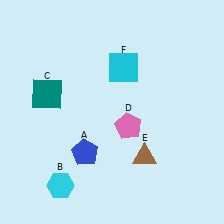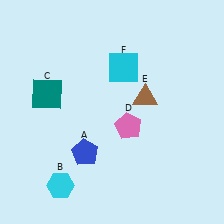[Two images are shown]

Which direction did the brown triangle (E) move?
The brown triangle (E) moved up.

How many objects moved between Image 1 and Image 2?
1 object moved between the two images.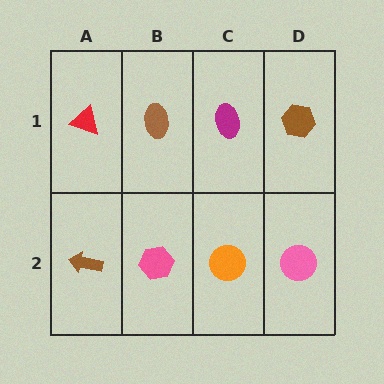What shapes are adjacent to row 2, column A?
A red triangle (row 1, column A), a pink hexagon (row 2, column B).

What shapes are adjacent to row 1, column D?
A pink circle (row 2, column D), a magenta ellipse (row 1, column C).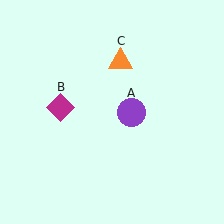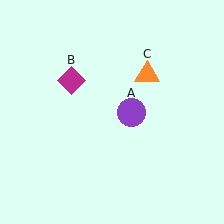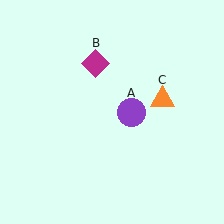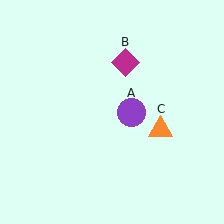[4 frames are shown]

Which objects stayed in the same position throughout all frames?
Purple circle (object A) remained stationary.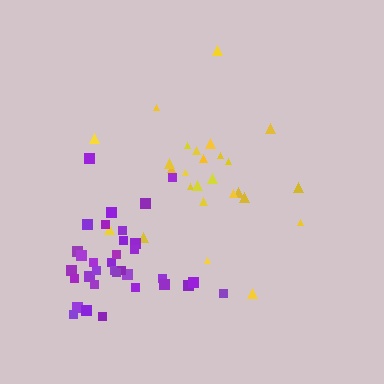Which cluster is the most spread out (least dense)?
Yellow.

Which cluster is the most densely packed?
Purple.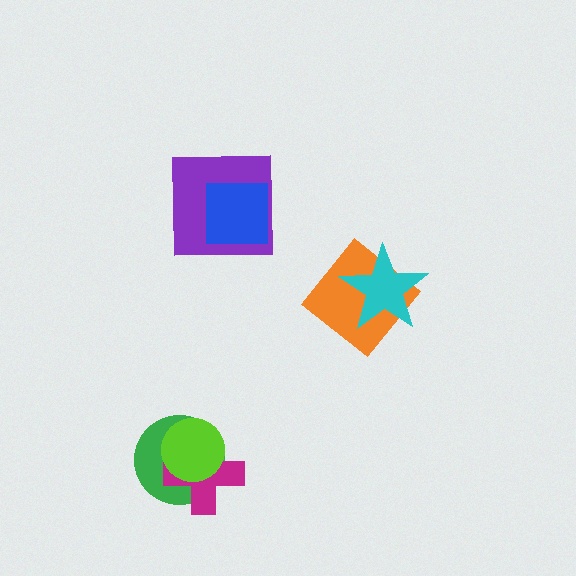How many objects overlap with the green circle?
2 objects overlap with the green circle.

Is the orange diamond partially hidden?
Yes, it is partially covered by another shape.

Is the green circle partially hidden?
Yes, it is partially covered by another shape.